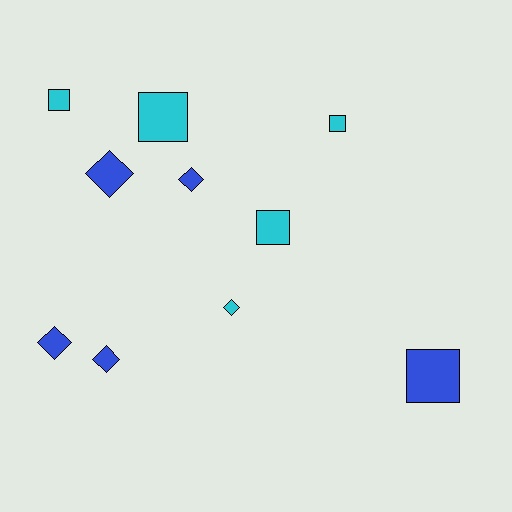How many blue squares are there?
There is 1 blue square.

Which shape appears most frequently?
Diamond, with 5 objects.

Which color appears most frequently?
Cyan, with 5 objects.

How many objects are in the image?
There are 10 objects.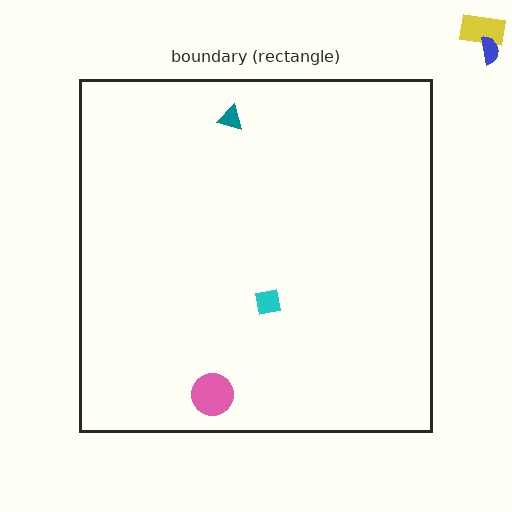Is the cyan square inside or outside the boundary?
Inside.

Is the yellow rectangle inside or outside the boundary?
Outside.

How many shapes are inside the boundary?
3 inside, 2 outside.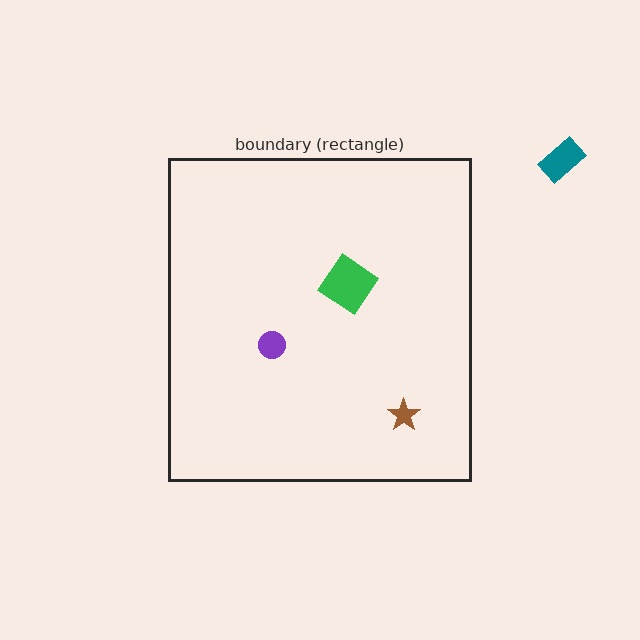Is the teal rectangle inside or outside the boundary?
Outside.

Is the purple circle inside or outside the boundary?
Inside.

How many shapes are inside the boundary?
3 inside, 1 outside.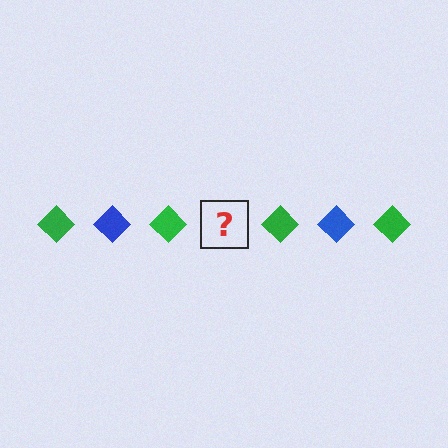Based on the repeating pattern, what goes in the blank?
The blank should be a blue diamond.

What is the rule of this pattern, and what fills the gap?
The rule is that the pattern cycles through green, blue diamonds. The gap should be filled with a blue diamond.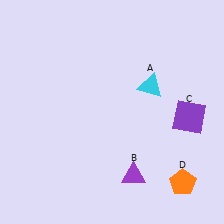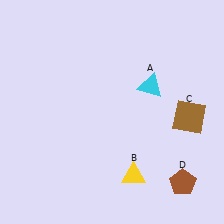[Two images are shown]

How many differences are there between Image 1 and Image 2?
There are 3 differences between the two images.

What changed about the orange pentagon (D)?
In Image 1, D is orange. In Image 2, it changed to brown.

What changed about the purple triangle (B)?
In Image 1, B is purple. In Image 2, it changed to yellow.